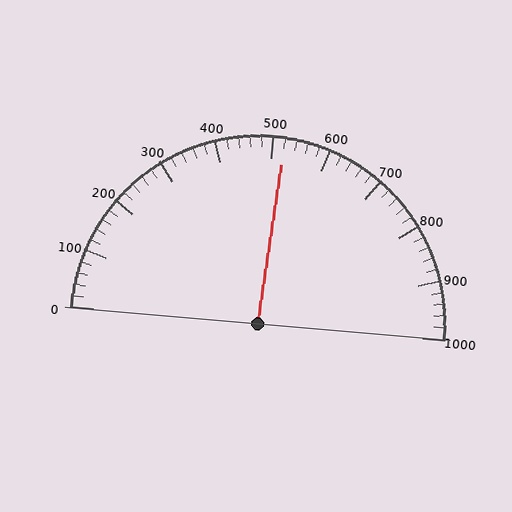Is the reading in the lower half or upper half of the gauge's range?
The reading is in the upper half of the range (0 to 1000).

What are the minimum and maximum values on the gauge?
The gauge ranges from 0 to 1000.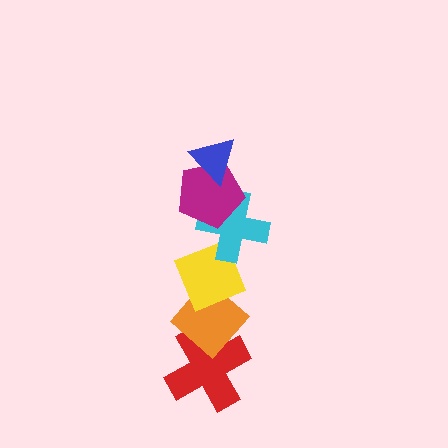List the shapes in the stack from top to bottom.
From top to bottom: the blue triangle, the magenta pentagon, the cyan cross, the yellow diamond, the orange diamond, the red cross.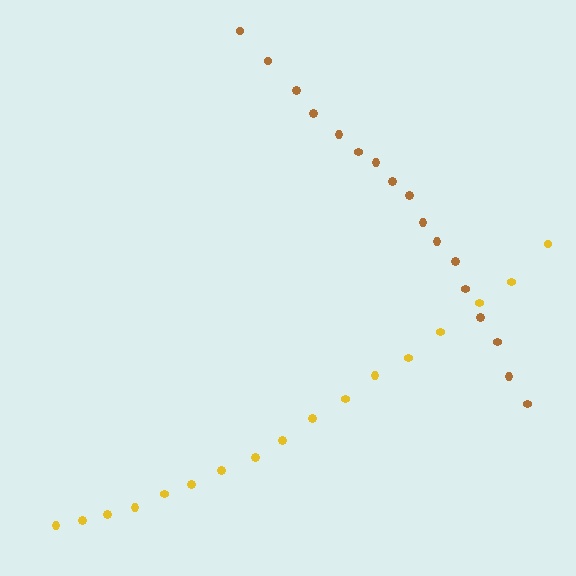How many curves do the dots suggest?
There are 2 distinct paths.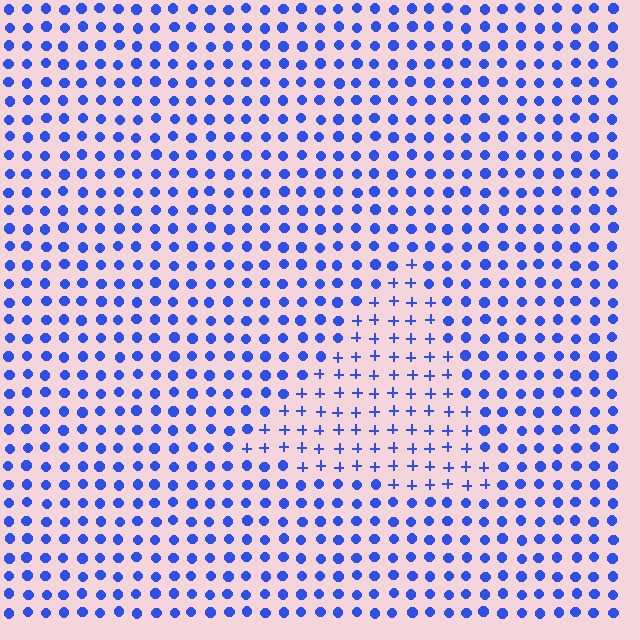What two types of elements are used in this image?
The image uses plus signs inside the triangle region and circles outside it.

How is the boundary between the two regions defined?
The boundary is defined by a change in element shape: plus signs inside vs. circles outside. All elements share the same color and spacing.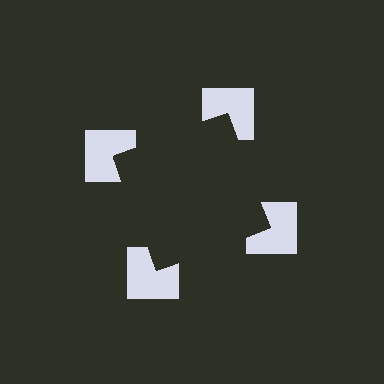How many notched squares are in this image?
There are 4 — one at each vertex of the illusory square.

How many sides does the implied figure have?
4 sides.